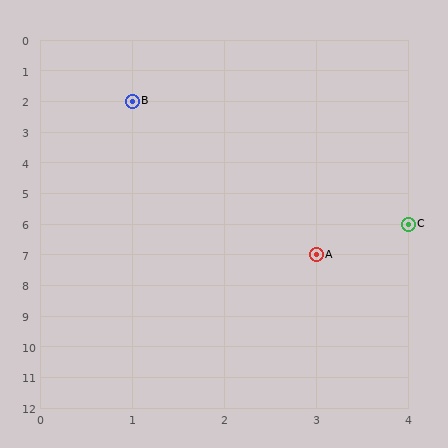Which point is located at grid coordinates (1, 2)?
Point B is at (1, 2).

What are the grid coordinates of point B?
Point B is at grid coordinates (1, 2).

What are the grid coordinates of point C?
Point C is at grid coordinates (4, 6).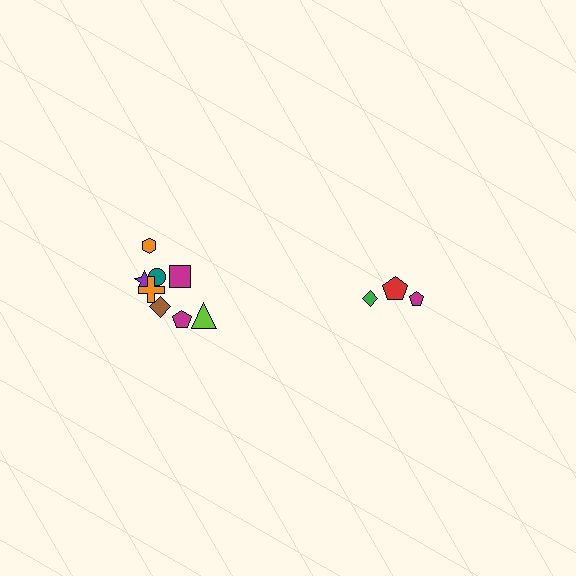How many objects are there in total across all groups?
There are 11 objects.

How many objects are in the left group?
There are 8 objects.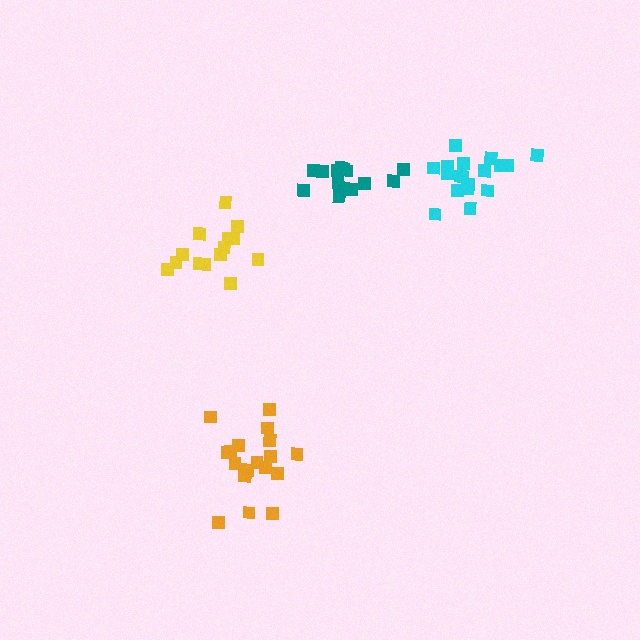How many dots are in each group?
Group 1: 14 dots, Group 2: 15 dots, Group 3: 19 dots, Group 4: 18 dots (66 total).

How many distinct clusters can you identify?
There are 4 distinct clusters.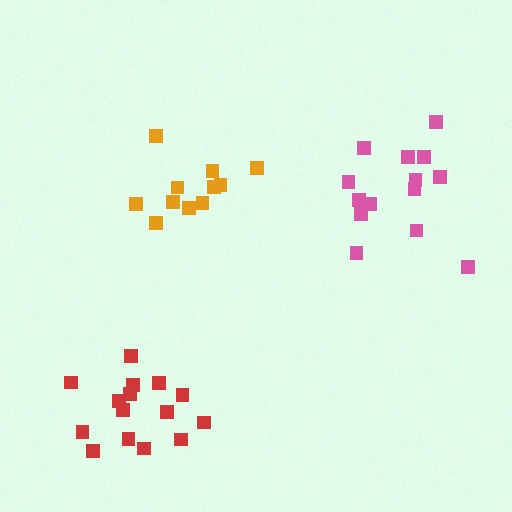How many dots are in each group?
Group 1: 11 dots, Group 2: 14 dots, Group 3: 15 dots (40 total).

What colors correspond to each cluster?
The clusters are colored: orange, pink, red.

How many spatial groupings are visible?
There are 3 spatial groupings.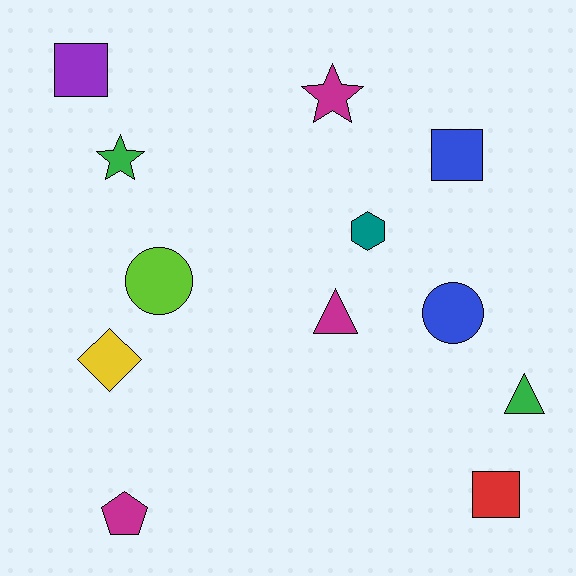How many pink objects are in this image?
There are no pink objects.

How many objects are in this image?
There are 12 objects.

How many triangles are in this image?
There are 2 triangles.